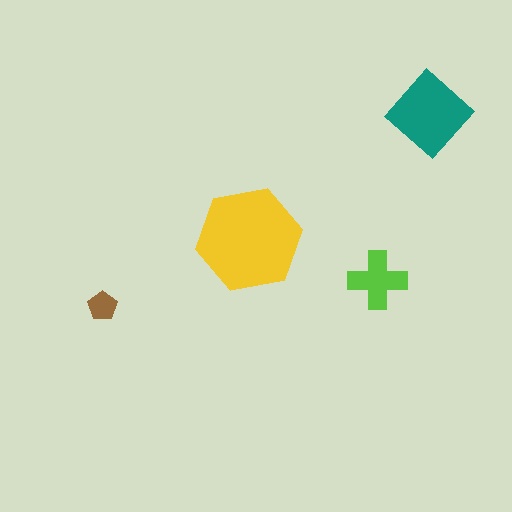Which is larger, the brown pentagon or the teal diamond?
The teal diamond.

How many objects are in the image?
There are 4 objects in the image.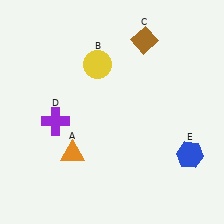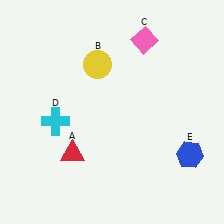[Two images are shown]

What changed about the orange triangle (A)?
In Image 1, A is orange. In Image 2, it changed to red.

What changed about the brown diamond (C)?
In Image 1, C is brown. In Image 2, it changed to pink.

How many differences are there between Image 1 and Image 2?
There are 3 differences between the two images.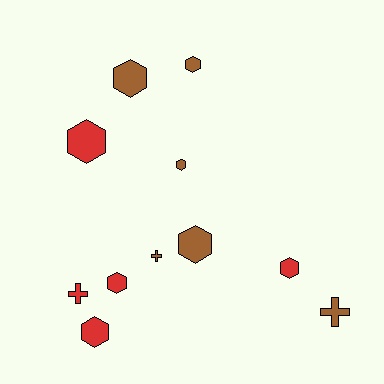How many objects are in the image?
There are 11 objects.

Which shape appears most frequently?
Hexagon, with 8 objects.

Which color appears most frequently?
Brown, with 6 objects.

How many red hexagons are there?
There are 4 red hexagons.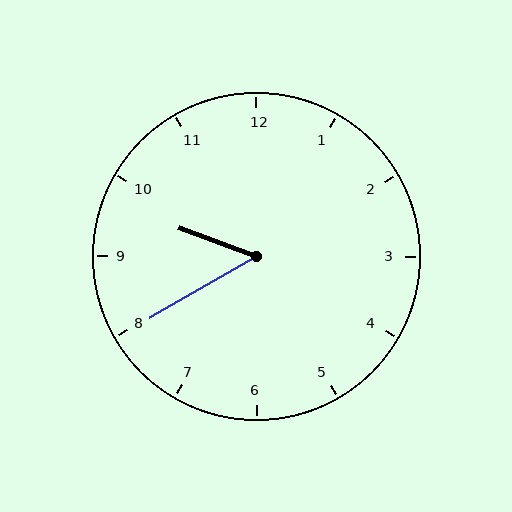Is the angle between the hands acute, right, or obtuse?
It is acute.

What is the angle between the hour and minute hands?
Approximately 50 degrees.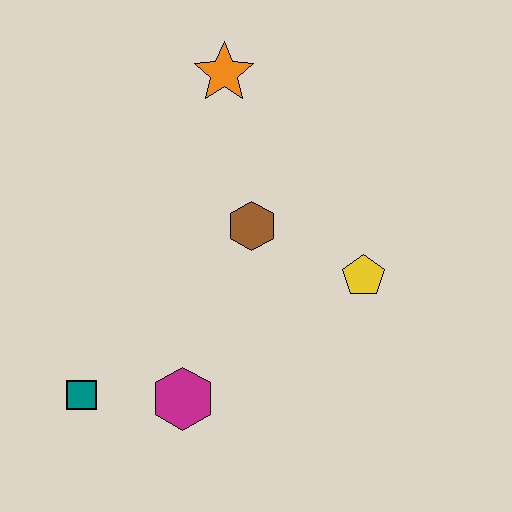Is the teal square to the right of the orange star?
No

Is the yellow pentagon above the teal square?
Yes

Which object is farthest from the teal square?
The orange star is farthest from the teal square.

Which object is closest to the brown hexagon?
The yellow pentagon is closest to the brown hexagon.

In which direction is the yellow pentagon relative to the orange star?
The yellow pentagon is below the orange star.